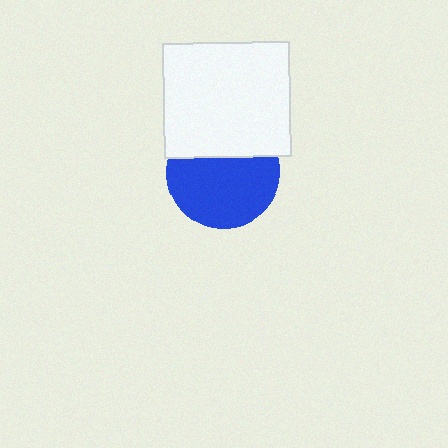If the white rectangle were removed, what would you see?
You would see the complete blue circle.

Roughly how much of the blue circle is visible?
Most of it is visible (roughly 66%).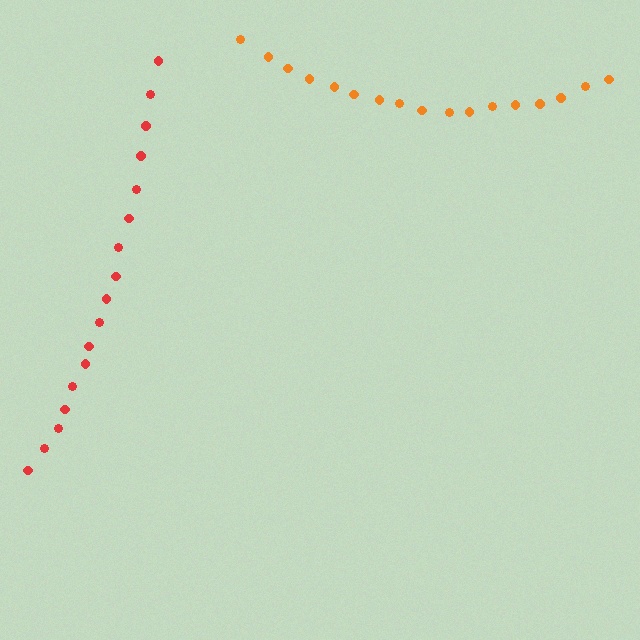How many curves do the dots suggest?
There are 2 distinct paths.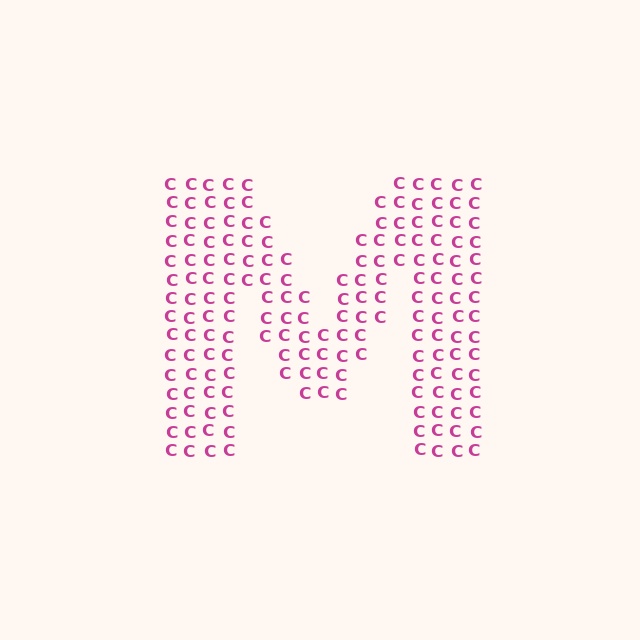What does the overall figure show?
The overall figure shows the letter M.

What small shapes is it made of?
It is made of small letter C's.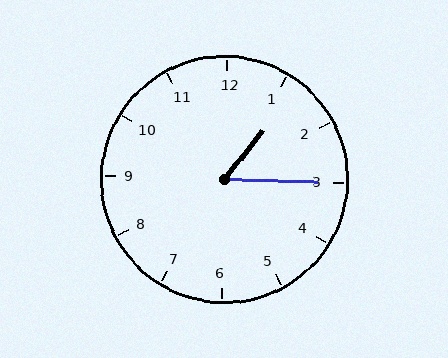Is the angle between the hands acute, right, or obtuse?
It is acute.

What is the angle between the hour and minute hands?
Approximately 52 degrees.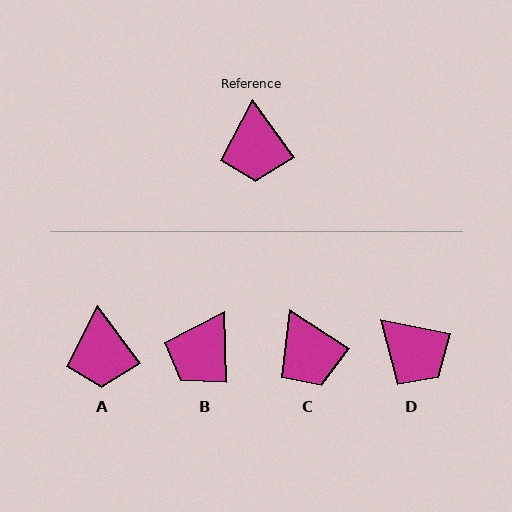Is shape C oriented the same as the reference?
No, it is off by about 21 degrees.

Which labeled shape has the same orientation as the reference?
A.